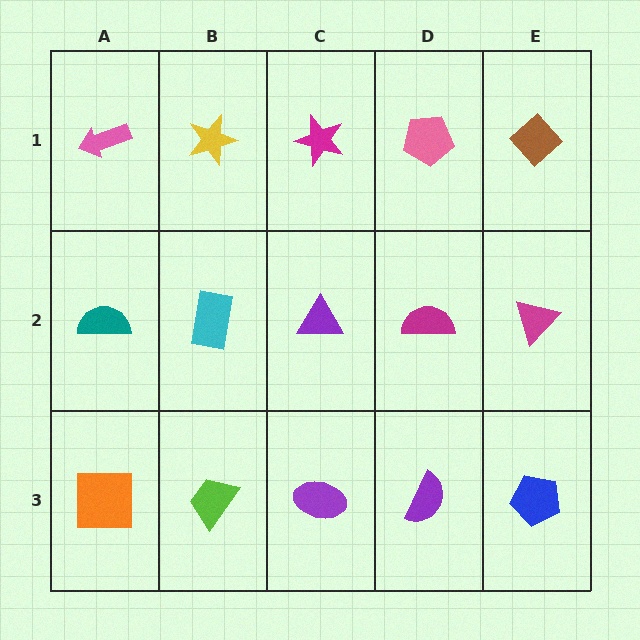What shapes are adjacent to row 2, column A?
A pink arrow (row 1, column A), an orange square (row 3, column A), a cyan rectangle (row 2, column B).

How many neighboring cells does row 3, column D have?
3.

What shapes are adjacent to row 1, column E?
A magenta triangle (row 2, column E), a pink pentagon (row 1, column D).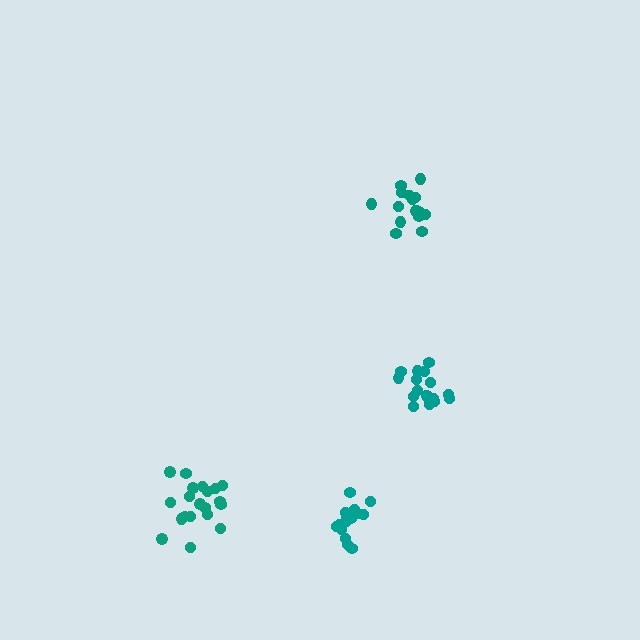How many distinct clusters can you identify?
There are 4 distinct clusters.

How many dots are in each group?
Group 1: 17 dots, Group 2: 20 dots, Group 3: 16 dots, Group 4: 16 dots (69 total).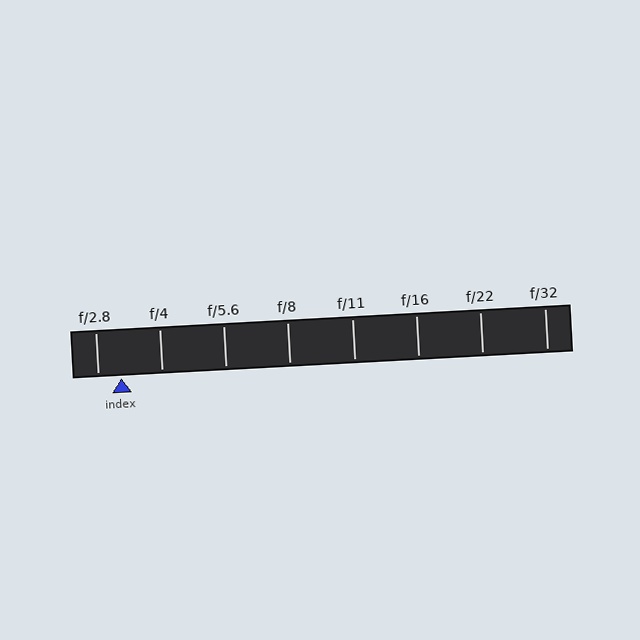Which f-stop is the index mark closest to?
The index mark is closest to f/2.8.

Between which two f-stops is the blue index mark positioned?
The index mark is between f/2.8 and f/4.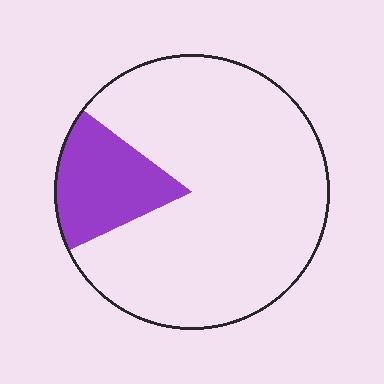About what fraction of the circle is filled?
About one sixth (1/6).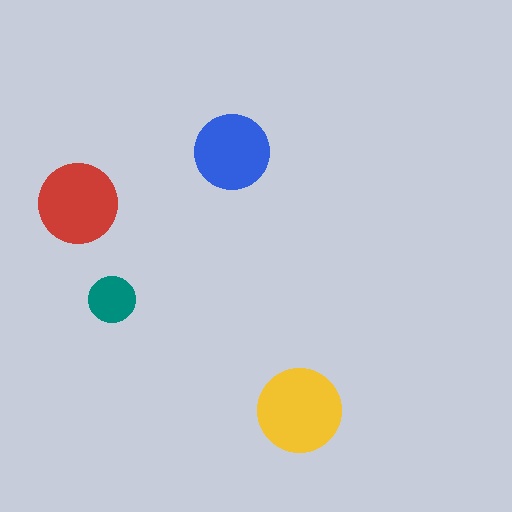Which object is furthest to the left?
The red circle is leftmost.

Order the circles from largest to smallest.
the yellow one, the red one, the blue one, the teal one.